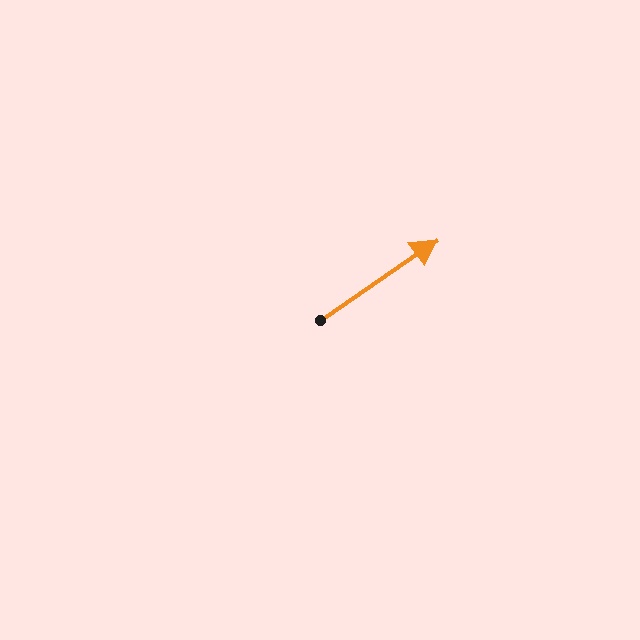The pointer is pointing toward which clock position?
Roughly 2 o'clock.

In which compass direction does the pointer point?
Northeast.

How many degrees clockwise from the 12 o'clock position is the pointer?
Approximately 55 degrees.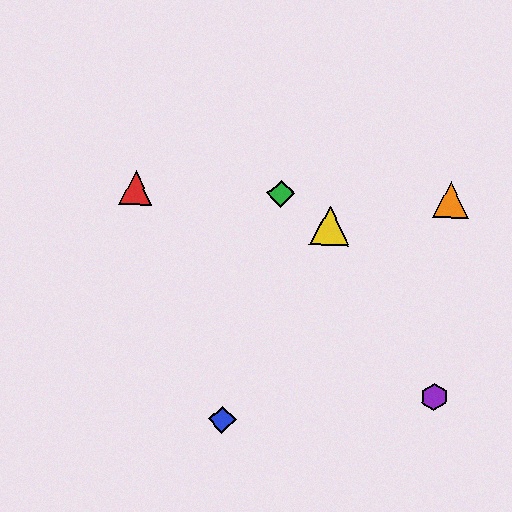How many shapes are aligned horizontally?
3 shapes (the red triangle, the green diamond, the orange triangle) are aligned horizontally.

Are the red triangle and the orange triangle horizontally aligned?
Yes, both are at y≈188.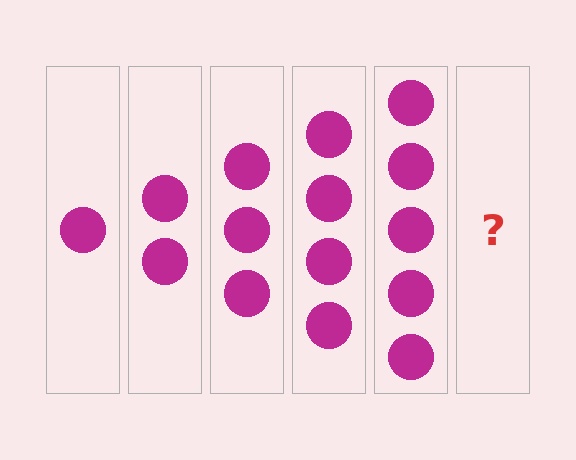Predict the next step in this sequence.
The next step is 6 circles.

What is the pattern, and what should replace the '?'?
The pattern is that each step adds one more circle. The '?' should be 6 circles.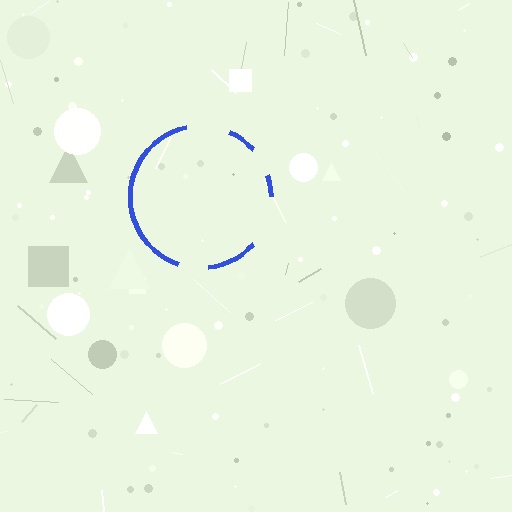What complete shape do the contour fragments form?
The contour fragments form a circle.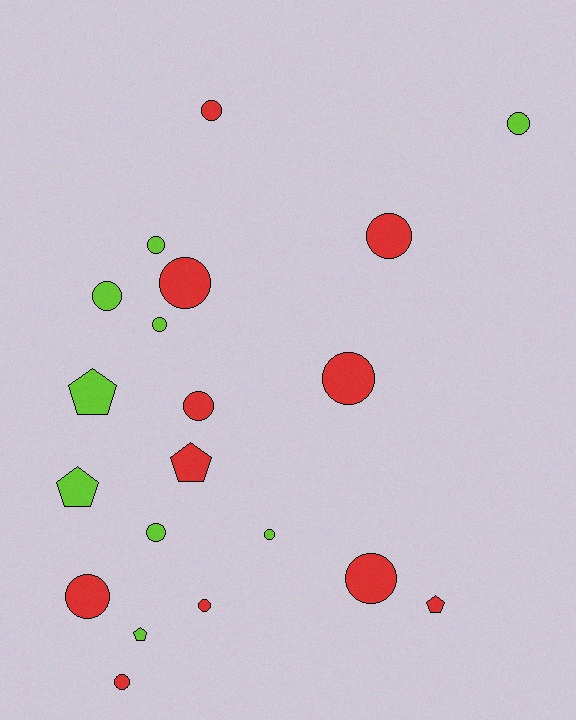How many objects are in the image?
There are 20 objects.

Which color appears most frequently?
Red, with 11 objects.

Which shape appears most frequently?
Circle, with 15 objects.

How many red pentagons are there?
There are 2 red pentagons.